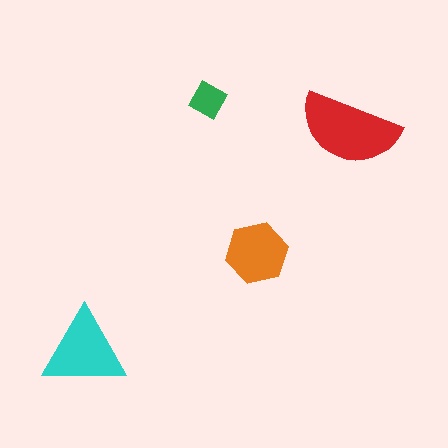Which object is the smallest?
The green diamond.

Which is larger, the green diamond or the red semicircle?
The red semicircle.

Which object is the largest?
The red semicircle.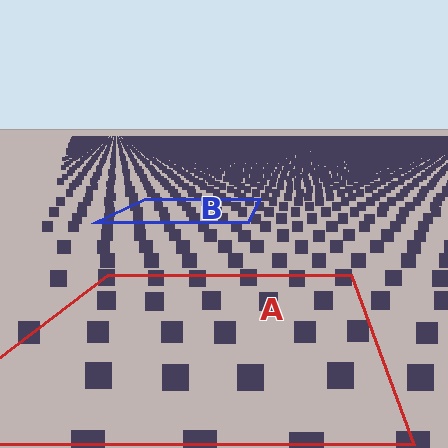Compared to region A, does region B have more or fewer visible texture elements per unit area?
Region B has more texture elements per unit area — they are packed more densely because it is farther away.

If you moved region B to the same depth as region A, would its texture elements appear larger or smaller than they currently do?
They would appear larger. At a closer depth, the same texture elements are projected at a bigger on-screen size.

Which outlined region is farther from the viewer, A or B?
Region B is farther from the viewer — the texture elements inside it appear smaller and more densely packed.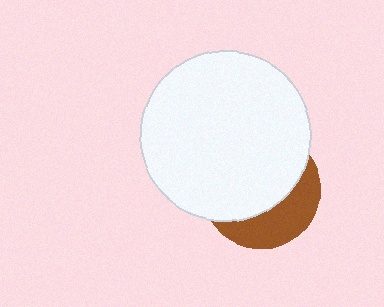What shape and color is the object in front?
The object in front is a white circle.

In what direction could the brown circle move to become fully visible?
The brown circle could move toward the lower-right. That would shift it out from behind the white circle entirely.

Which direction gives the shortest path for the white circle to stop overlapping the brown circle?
Moving toward the upper-left gives the shortest separation.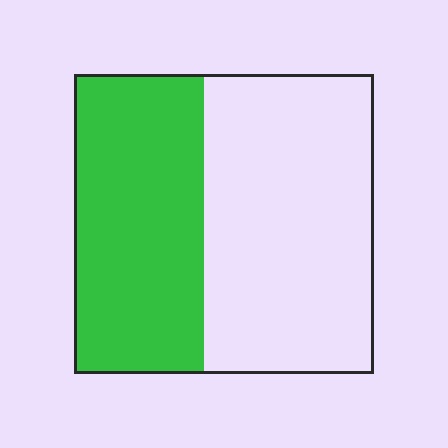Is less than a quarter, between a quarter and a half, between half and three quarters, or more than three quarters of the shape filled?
Between a quarter and a half.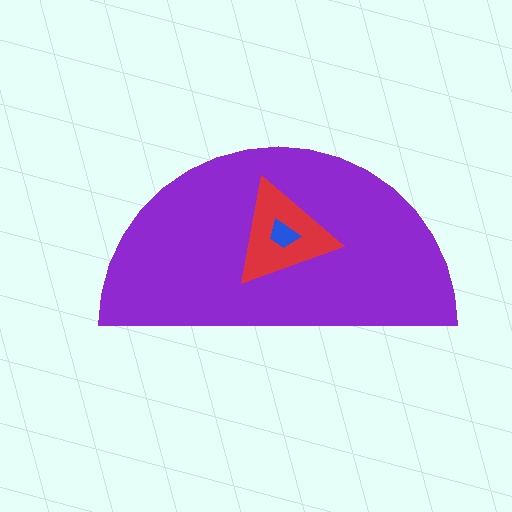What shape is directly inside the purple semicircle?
The red triangle.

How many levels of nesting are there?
3.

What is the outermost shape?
The purple semicircle.